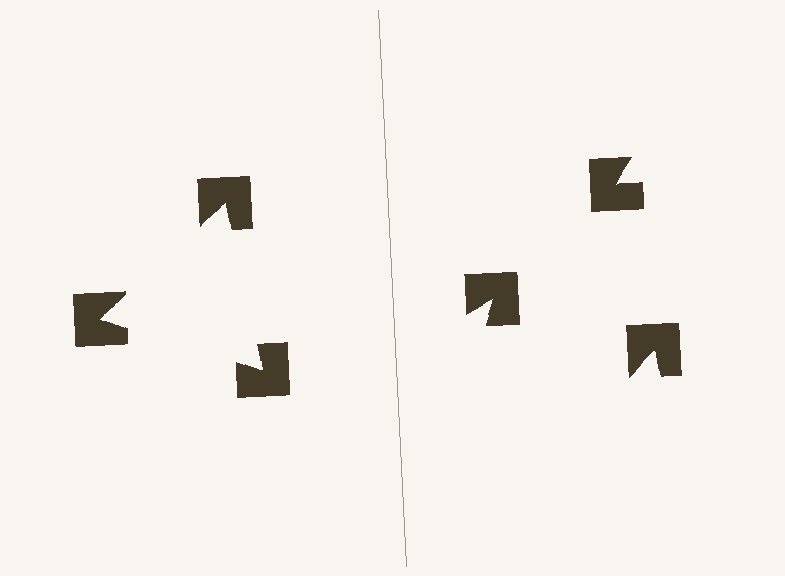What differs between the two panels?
The notched squares are positioned identically on both sides; only the wedge orientations differ. On the left they align to a triangle; on the right they are misaligned.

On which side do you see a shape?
An illusory triangle appears on the left side. On the right side the wedge cuts are rotated, so no coherent shape forms.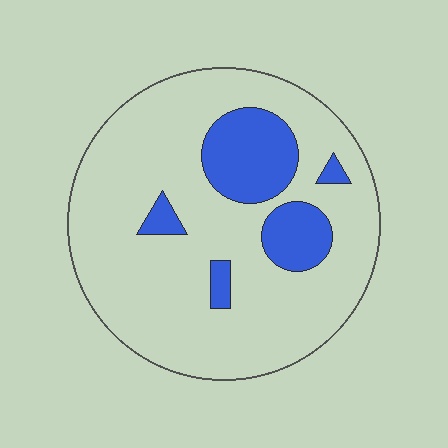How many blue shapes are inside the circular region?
5.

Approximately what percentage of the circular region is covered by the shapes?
Approximately 20%.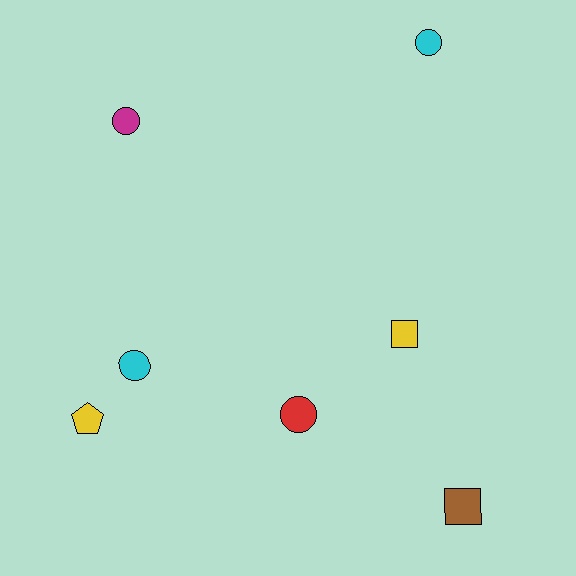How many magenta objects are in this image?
There is 1 magenta object.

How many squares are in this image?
There are 2 squares.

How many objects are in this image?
There are 7 objects.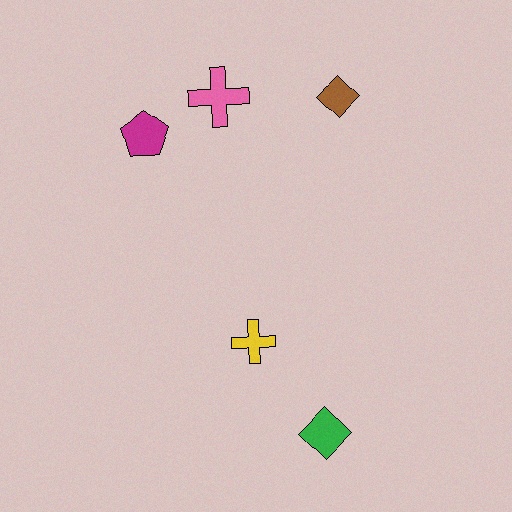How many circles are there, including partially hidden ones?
There are no circles.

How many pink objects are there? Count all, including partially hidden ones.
There is 1 pink object.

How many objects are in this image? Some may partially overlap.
There are 5 objects.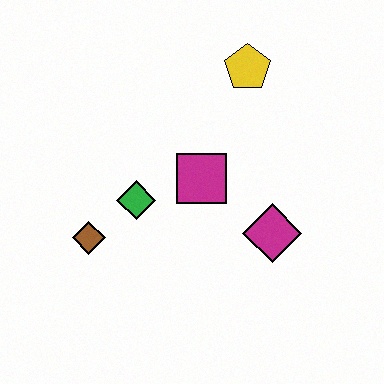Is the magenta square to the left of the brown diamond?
No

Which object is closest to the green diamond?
The brown diamond is closest to the green diamond.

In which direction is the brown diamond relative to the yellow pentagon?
The brown diamond is below the yellow pentagon.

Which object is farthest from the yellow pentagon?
The brown diamond is farthest from the yellow pentagon.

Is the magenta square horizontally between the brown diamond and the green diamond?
No